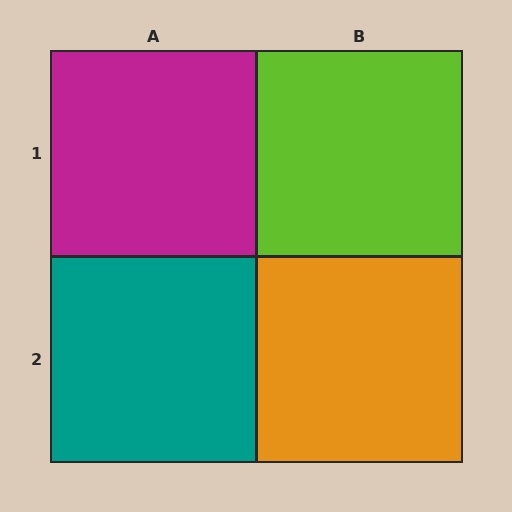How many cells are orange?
1 cell is orange.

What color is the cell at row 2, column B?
Orange.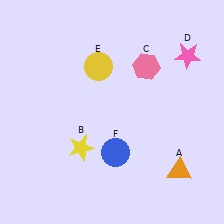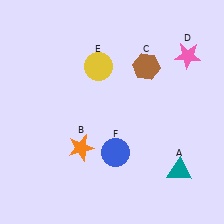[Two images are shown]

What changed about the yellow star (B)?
In Image 1, B is yellow. In Image 2, it changed to orange.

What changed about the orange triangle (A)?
In Image 1, A is orange. In Image 2, it changed to teal.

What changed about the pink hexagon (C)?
In Image 1, C is pink. In Image 2, it changed to brown.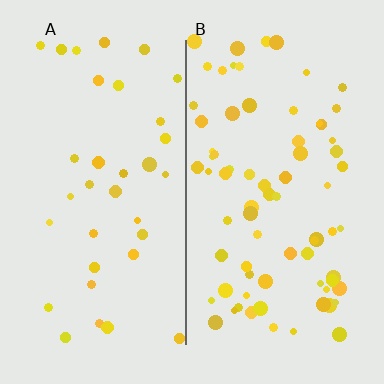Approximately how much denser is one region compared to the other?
Approximately 2.1× — region B over region A.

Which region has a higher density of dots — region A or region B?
B (the right).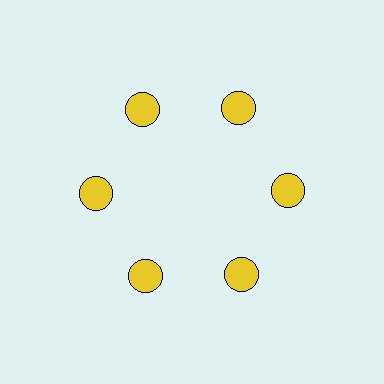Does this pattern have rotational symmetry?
Yes, this pattern has 6-fold rotational symmetry. It looks the same after rotating 60 degrees around the center.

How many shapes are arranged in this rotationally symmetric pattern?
There are 6 shapes, arranged in 6 groups of 1.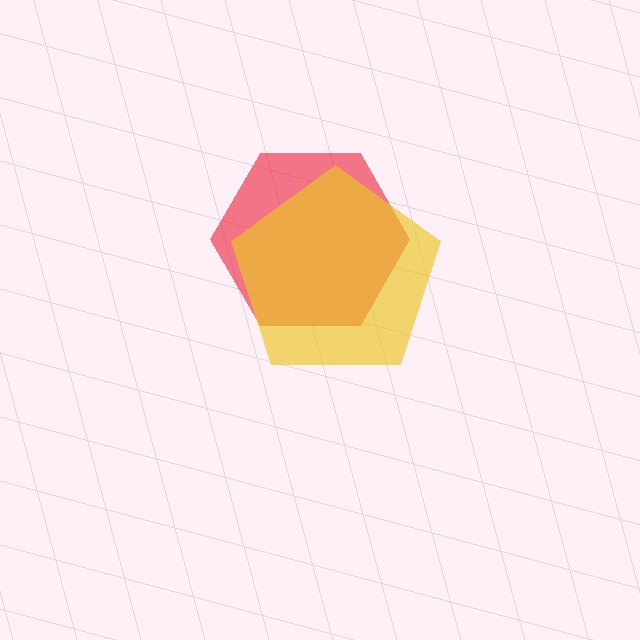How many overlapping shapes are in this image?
There are 2 overlapping shapes in the image.